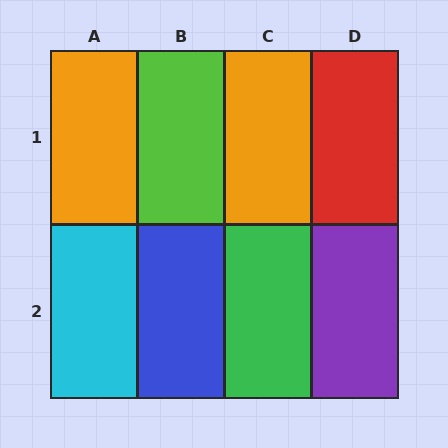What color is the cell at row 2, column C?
Green.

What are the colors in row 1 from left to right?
Orange, lime, orange, red.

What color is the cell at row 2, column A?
Cyan.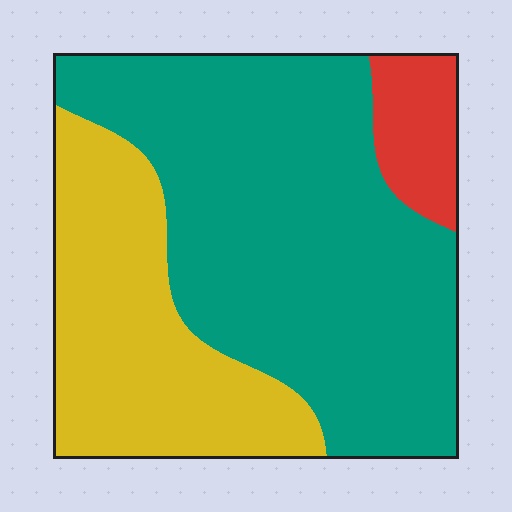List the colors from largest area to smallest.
From largest to smallest: teal, yellow, red.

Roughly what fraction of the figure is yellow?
Yellow takes up about one third (1/3) of the figure.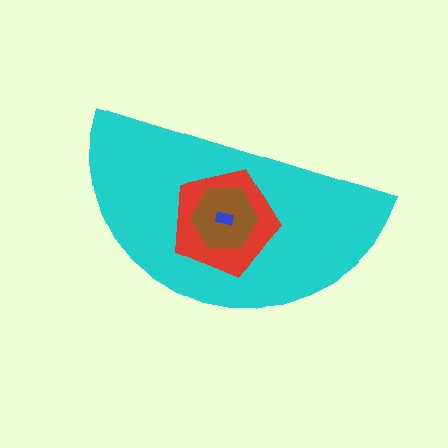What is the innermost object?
The blue rectangle.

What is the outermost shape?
The cyan semicircle.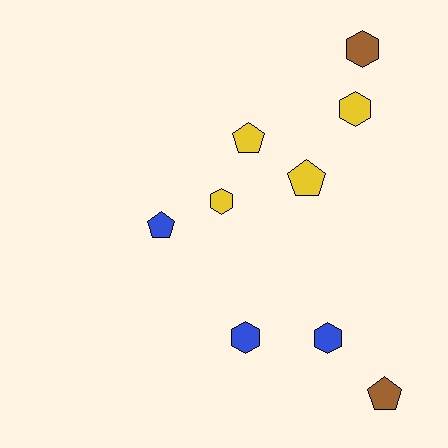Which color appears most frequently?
Yellow, with 4 objects.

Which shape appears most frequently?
Hexagon, with 5 objects.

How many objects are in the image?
There are 9 objects.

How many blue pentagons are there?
There is 1 blue pentagon.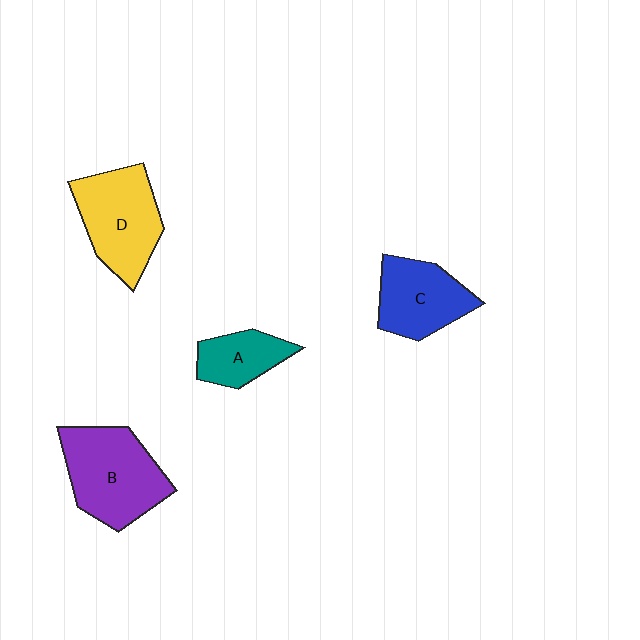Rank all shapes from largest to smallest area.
From largest to smallest: B (purple), D (yellow), C (blue), A (teal).